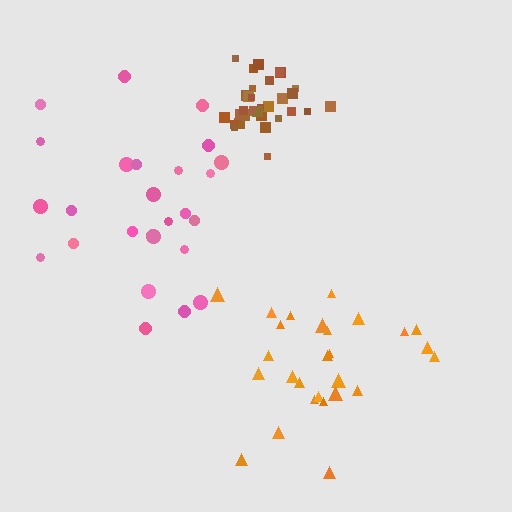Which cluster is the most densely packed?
Brown.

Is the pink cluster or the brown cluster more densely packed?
Brown.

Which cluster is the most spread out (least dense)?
Pink.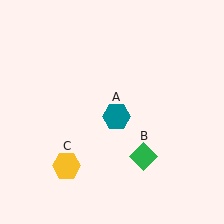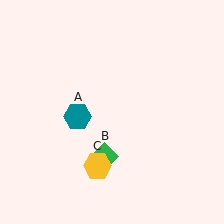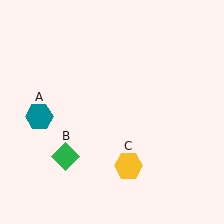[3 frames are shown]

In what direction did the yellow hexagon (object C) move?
The yellow hexagon (object C) moved right.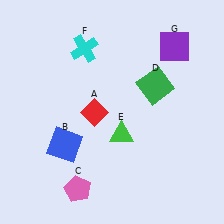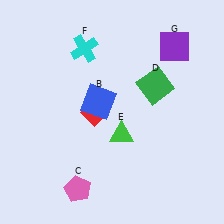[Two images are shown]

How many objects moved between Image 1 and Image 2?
1 object moved between the two images.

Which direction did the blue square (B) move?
The blue square (B) moved up.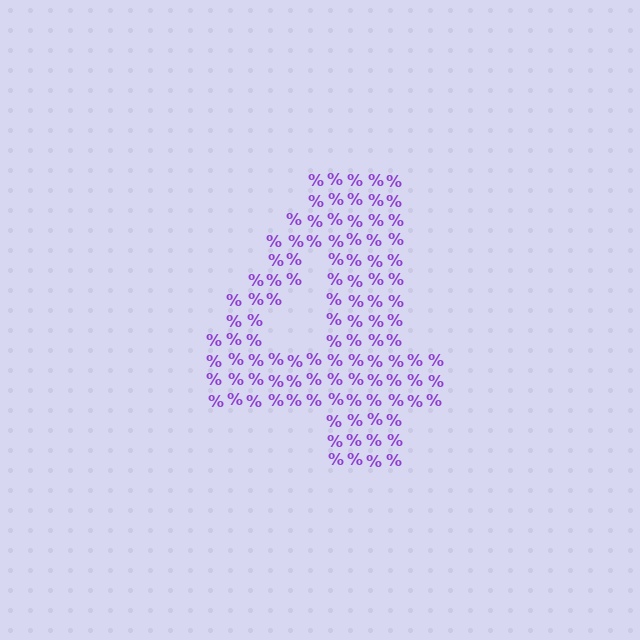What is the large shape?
The large shape is the digit 4.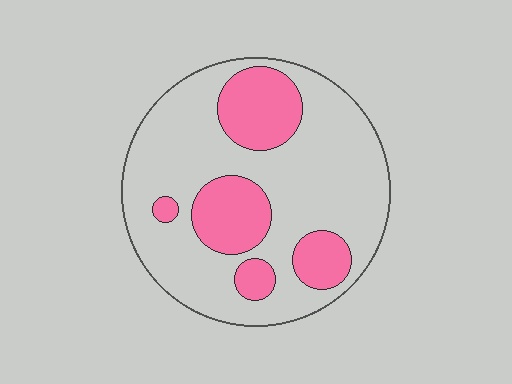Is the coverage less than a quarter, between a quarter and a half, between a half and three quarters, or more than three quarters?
Between a quarter and a half.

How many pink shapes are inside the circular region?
5.